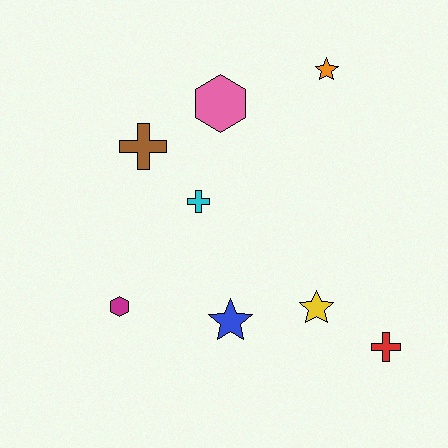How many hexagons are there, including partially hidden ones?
There are 2 hexagons.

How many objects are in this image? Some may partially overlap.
There are 8 objects.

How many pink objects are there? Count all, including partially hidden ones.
There is 1 pink object.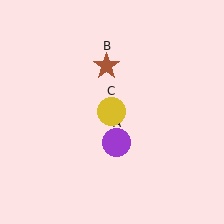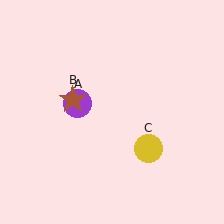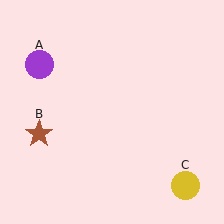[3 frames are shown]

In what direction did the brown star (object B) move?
The brown star (object B) moved down and to the left.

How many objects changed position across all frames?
3 objects changed position: purple circle (object A), brown star (object B), yellow circle (object C).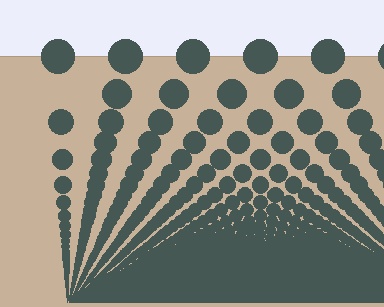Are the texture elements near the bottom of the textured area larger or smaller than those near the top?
Smaller. The gradient is inverted — elements near the bottom are smaller and denser.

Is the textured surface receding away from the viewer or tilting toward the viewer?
The surface appears to tilt toward the viewer. Texture elements get larger and sparser toward the top.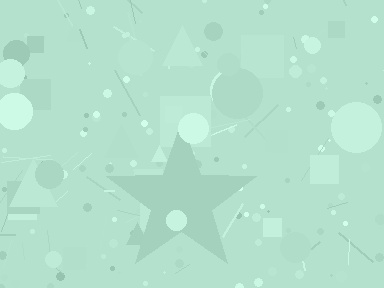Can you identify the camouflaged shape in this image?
The camouflaged shape is a star.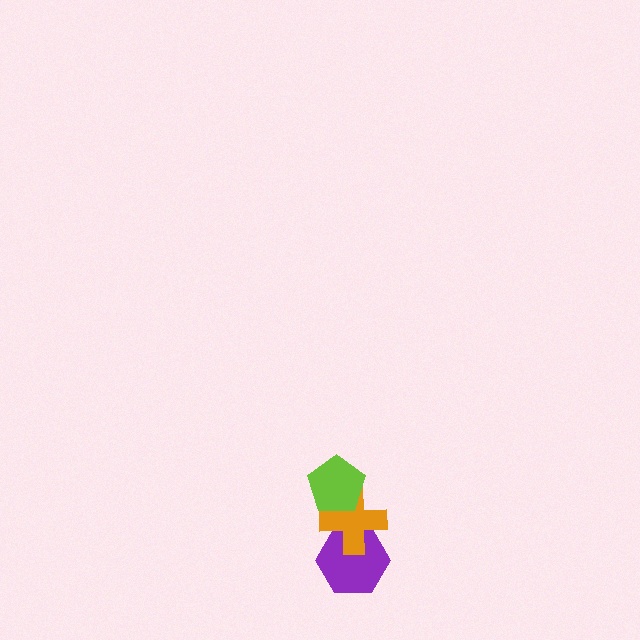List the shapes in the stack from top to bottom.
From top to bottom: the lime pentagon, the orange cross, the purple hexagon.